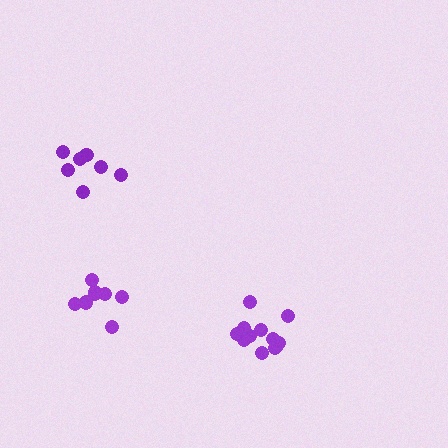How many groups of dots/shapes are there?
There are 3 groups.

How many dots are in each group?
Group 1: 12 dots, Group 2: 7 dots, Group 3: 8 dots (27 total).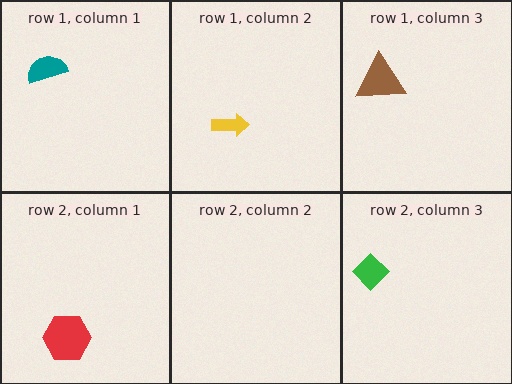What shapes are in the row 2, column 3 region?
The green diamond.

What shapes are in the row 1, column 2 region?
The yellow arrow.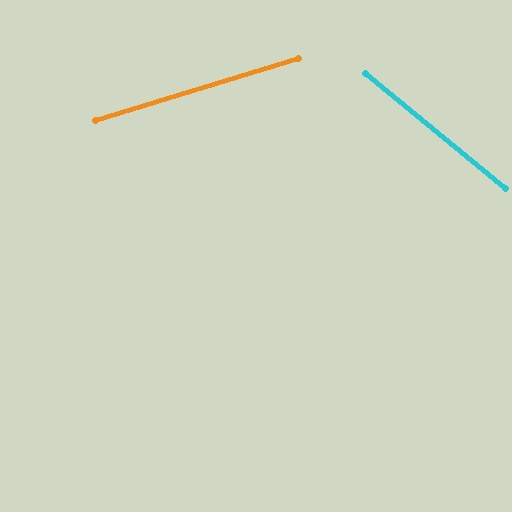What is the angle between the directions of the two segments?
Approximately 56 degrees.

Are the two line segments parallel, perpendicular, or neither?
Neither parallel nor perpendicular — they differ by about 56°.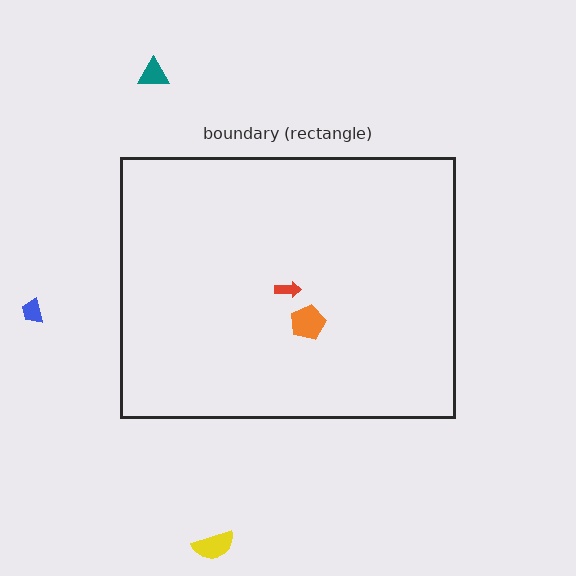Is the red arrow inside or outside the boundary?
Inside.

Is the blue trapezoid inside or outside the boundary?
Outside.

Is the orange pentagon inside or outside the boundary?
Inside.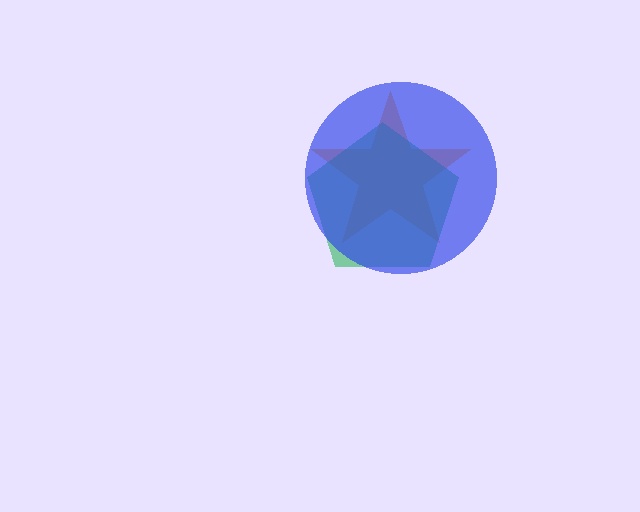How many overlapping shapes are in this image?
There are 3 overlapping shapes in the image.